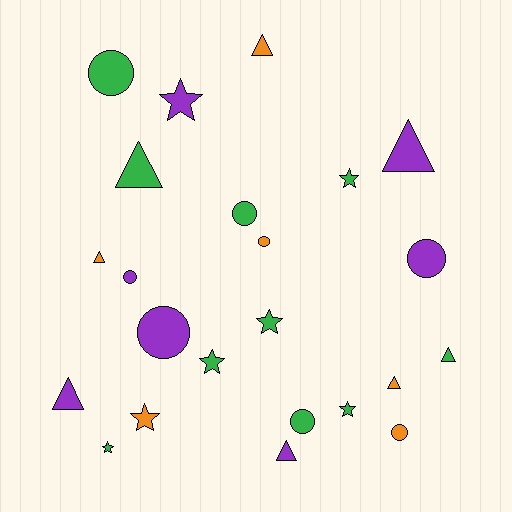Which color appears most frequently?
Green, with 10 objects.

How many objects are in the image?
There are 23 objects.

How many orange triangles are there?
There are 3 orange triangles.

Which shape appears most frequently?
Circle, with 8 objects.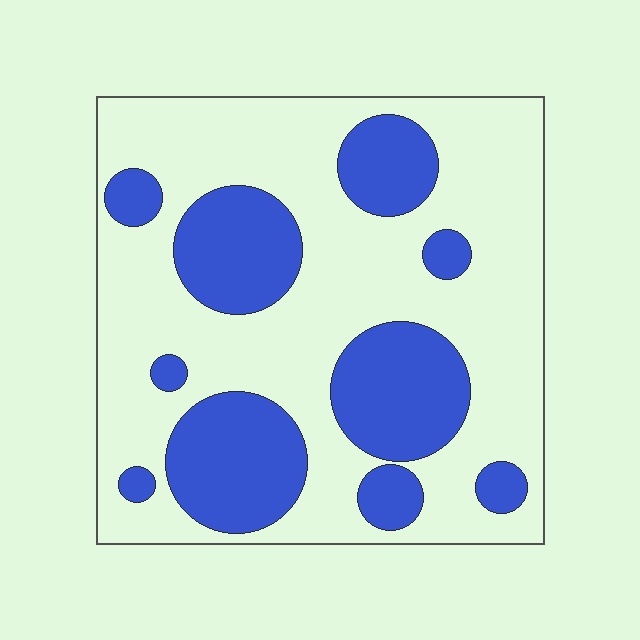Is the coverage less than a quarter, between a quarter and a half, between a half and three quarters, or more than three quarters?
Between a quarter and a half.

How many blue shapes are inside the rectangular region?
10.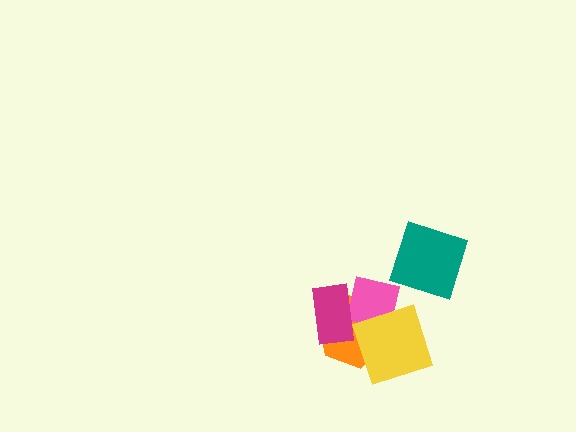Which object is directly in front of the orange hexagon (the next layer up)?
The pink square is directly in front of the orange hexagon.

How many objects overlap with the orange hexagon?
3 objects overlap with the orange hexagon.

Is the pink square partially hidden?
Yes, it is partially covered by another shape.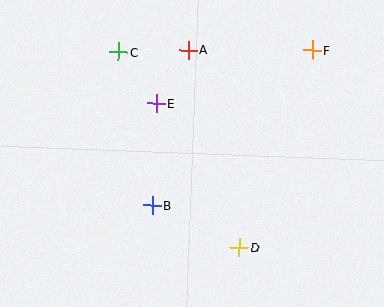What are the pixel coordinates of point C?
Point C is at (119, 52).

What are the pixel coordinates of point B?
Point B is at (152, 205).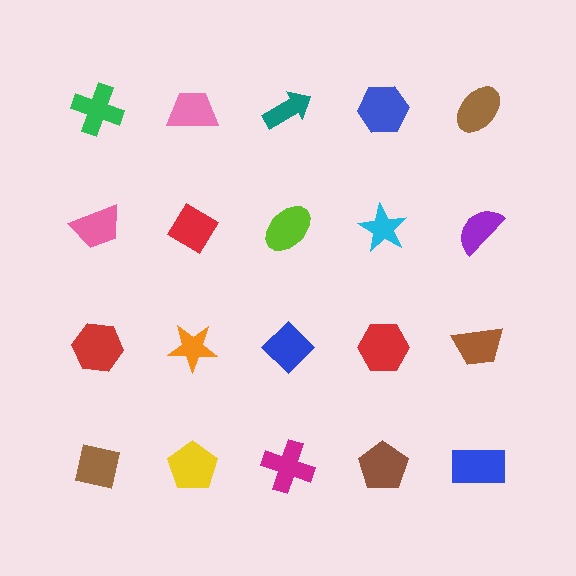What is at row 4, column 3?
A magenta cross.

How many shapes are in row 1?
5 shapes.